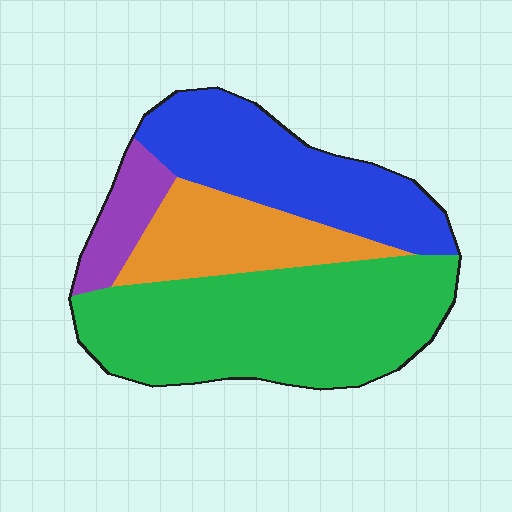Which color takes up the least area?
Purple, at roughly 10%.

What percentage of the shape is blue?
Blue takes up between a quarter and a half of the shape.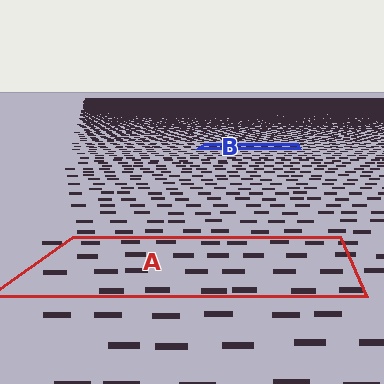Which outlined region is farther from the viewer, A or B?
Region B is farther from the viewer — the texture elements inside it appear smaller and more densely packed.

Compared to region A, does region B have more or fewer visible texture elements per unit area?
Region B has more texture elements per unit area — they are packed more densely because it is farther away.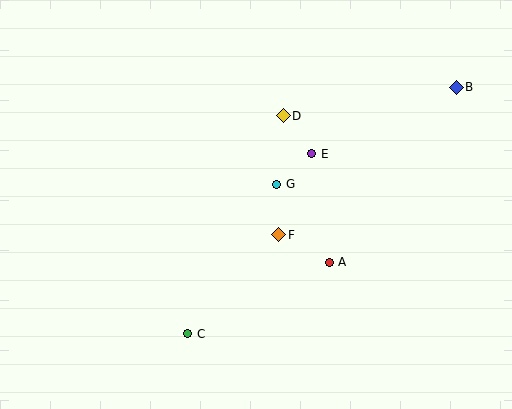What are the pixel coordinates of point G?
Point G is at (277, 184).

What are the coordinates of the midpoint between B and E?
The midpoint between B and E is at (384, 120).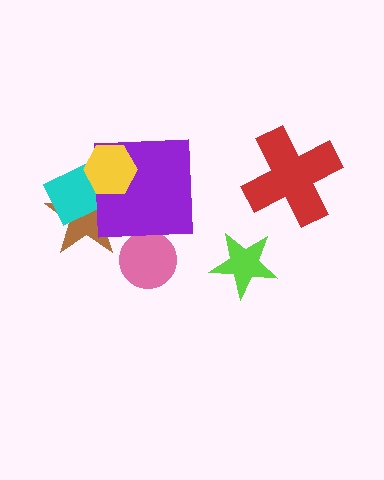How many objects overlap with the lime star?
0 objects overlap with the lime star.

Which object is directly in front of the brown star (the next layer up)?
The cyan rectangle is directly in front of the brown star.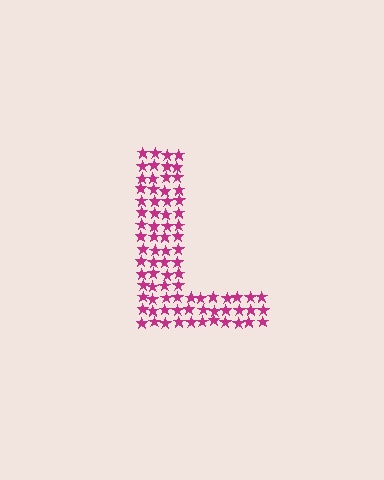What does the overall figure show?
The overall figure shows the letter L.